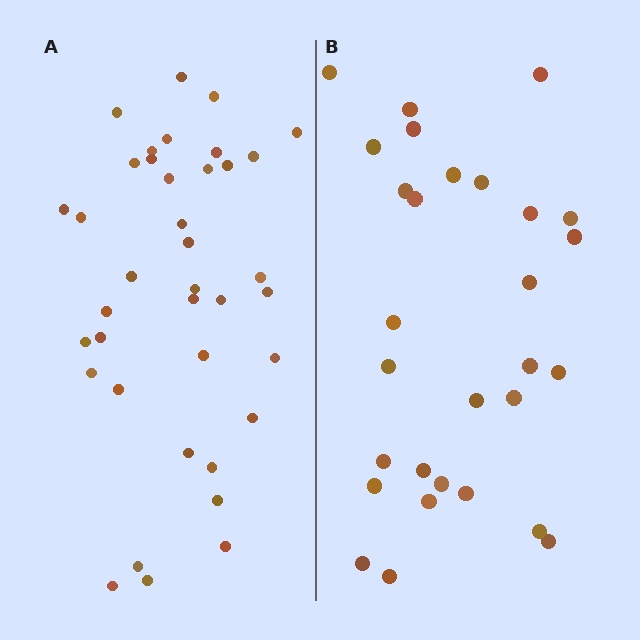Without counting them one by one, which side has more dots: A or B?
Region A (the left region) has more dots.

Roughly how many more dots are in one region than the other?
Region A has roughly 8 or so more dots than region B.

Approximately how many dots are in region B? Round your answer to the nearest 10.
About 30 dots. (The exact count is 29, which rounds to 30.)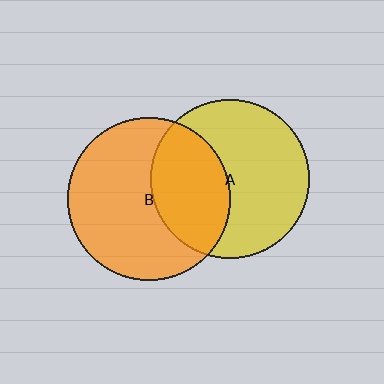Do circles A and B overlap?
Yes.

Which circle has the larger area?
Circle B (orange).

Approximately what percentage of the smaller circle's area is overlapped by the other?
Approximately 40%.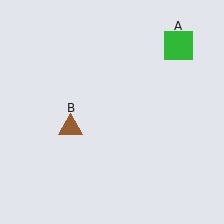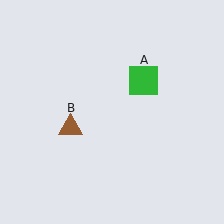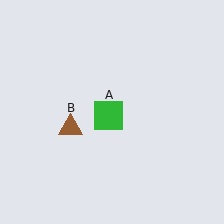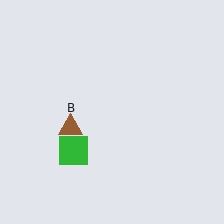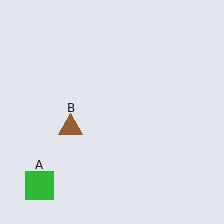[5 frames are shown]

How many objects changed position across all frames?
1 object changed position: green square (object A).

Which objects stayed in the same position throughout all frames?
Brown triangle (object B) remained stationary.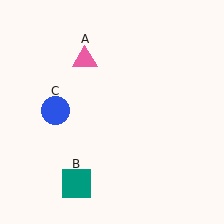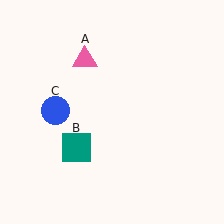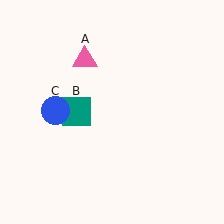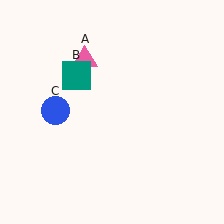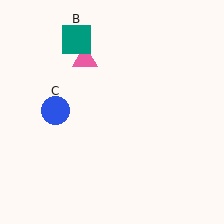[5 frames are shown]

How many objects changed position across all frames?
1 object changed position: teal square (object B).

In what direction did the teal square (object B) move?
The teal square (object B) moved up.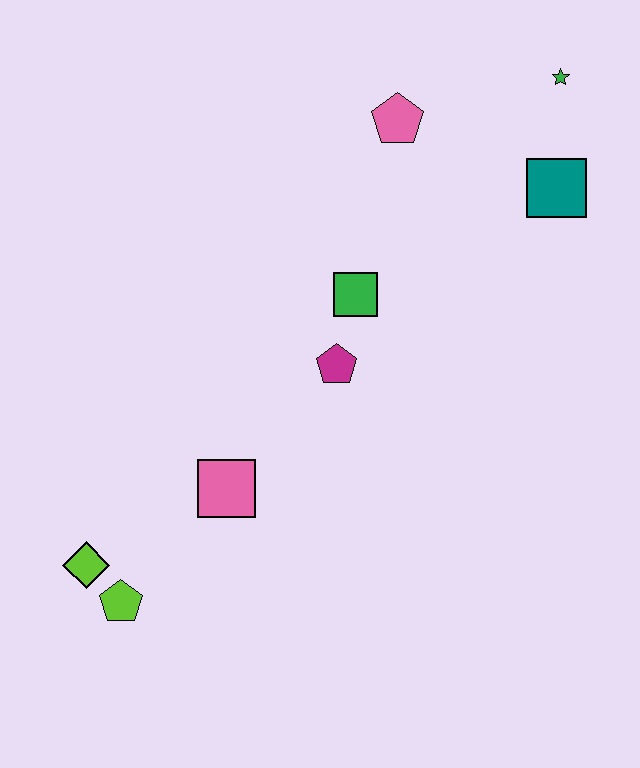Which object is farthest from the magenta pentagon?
The green star is farthest from the magenta pentagon.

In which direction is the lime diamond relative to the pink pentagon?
The lime diamond is below the pink pentagon.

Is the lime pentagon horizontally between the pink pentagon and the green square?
No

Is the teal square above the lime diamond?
Yes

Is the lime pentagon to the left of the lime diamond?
No